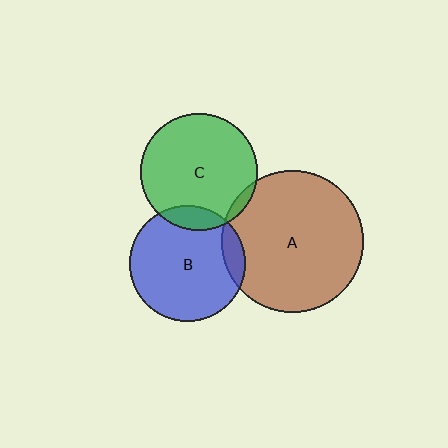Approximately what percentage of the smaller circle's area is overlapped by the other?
Approximately 5%.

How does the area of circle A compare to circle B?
Approximately 1.5 times.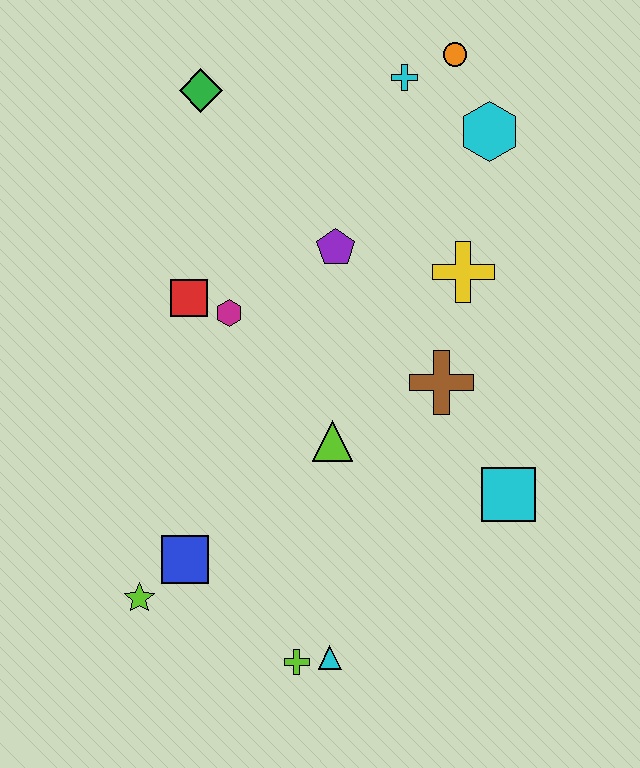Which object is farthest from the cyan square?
The green diamond is farthest from the cyan square.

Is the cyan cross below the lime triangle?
No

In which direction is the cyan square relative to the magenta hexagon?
The cyan square is to the right of the magenta hexagon.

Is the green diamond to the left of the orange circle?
Yes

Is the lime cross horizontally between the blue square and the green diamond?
No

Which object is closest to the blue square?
The lime star is closest to the blue square.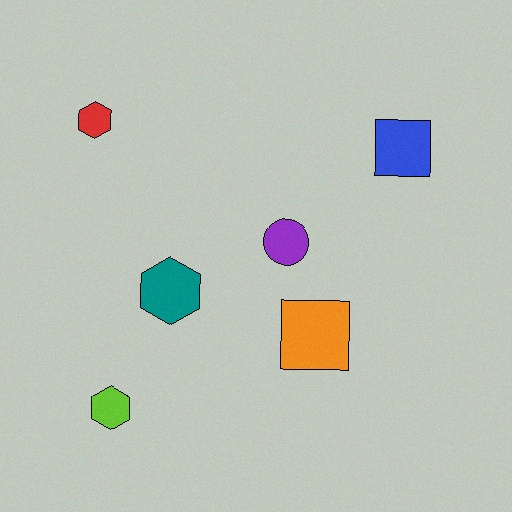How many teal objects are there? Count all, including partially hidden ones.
There is 1 teal object.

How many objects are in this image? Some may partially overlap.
There are 6 objects.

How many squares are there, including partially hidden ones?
There are 2 squares.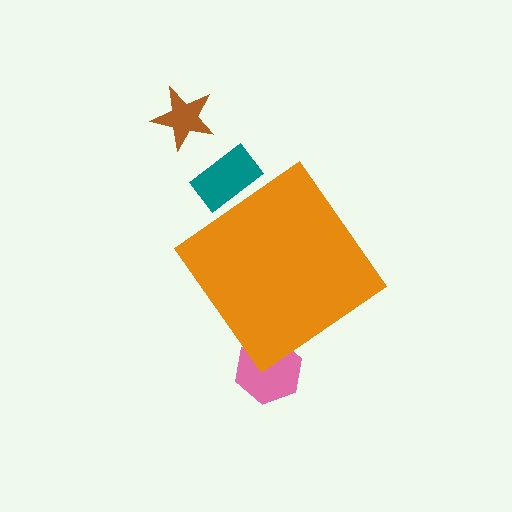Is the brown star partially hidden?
No, the brown star is fully visible.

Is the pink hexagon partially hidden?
Yes, the pink hexagon is partially hidden behind the orange diamond.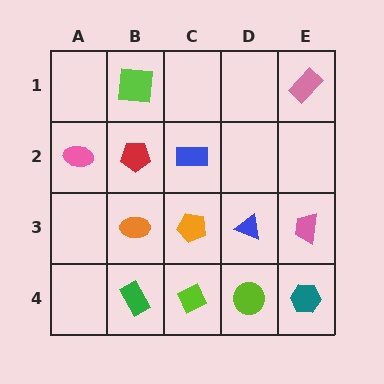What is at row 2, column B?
A red pentagon.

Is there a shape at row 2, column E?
No, that cell is empty.